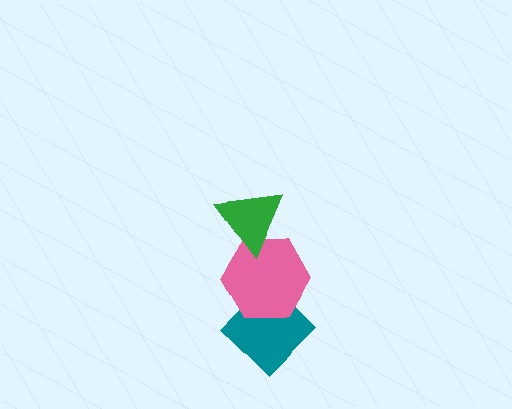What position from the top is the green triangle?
The green triangle is 1st from the top.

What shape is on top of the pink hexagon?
The green triangle is on top of the pink hexagon.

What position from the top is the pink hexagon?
The pink hexagon is 2nd from the top.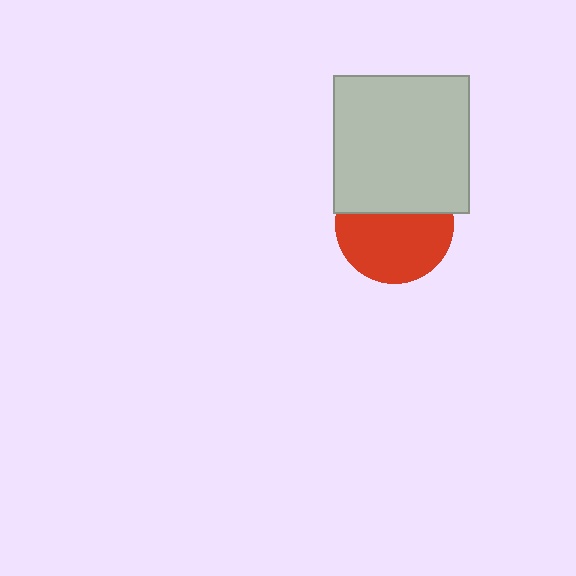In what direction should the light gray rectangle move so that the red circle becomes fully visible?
The light gray rectangle should move up. That is the shortest direction to clear the overlap and leave the red circle fully visible.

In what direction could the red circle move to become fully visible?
The red circle could move down. That would shift it out from behind the light gray rectangle entirely.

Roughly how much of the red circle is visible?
About half of it is visible (roughly 61%).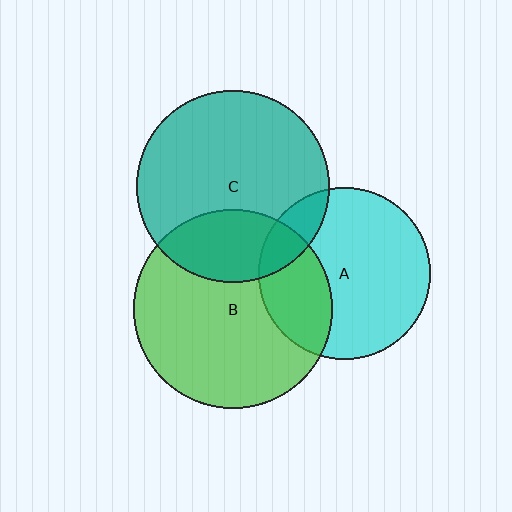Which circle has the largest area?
Circle B (green).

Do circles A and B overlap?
Yes.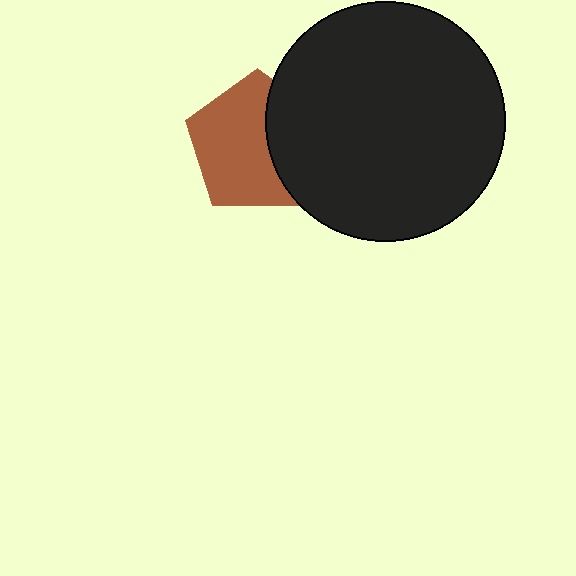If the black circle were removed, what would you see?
You would see the complete brown pentagon.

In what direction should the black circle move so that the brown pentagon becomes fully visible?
The black circle should move right. That is the shortest direction to clear the overlap and leave the brown pentagon fully visible.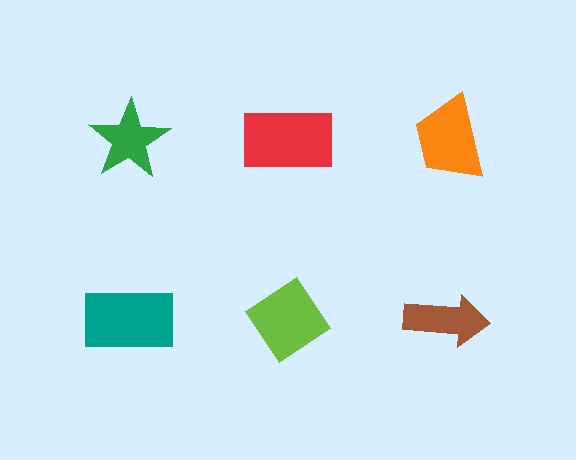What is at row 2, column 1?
A teal rectangle.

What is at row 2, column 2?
A lime diamond.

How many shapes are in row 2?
3 shapes.